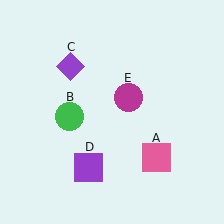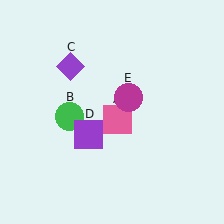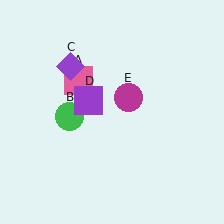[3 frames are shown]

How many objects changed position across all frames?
2 objects changed position: pink square (object A), purple square (object D).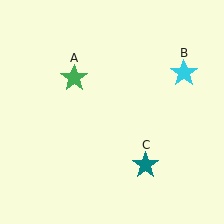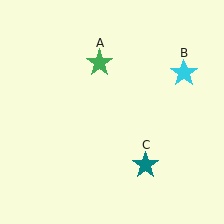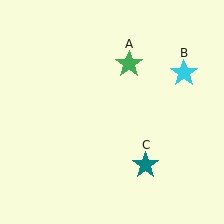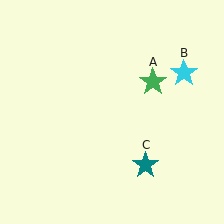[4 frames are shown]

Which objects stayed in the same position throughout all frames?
Cyan star (object B) and teal star (object C) remained stationary.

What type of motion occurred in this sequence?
The green star (object A) rotated clockwise around the center of the scene.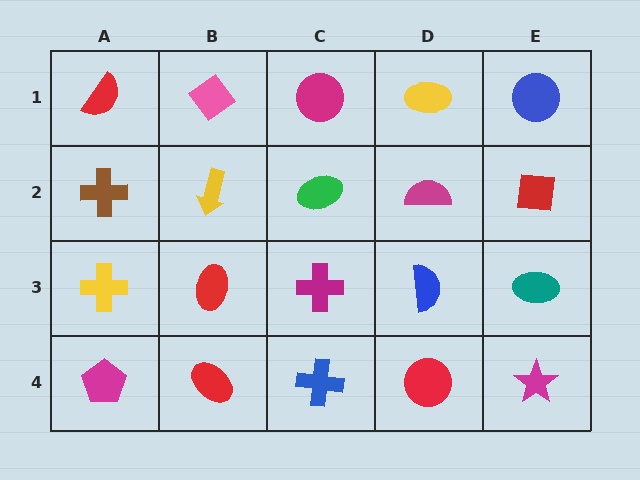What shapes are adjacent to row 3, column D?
A magenta semicircle (row 2, column D), a red circle (row 4, column D), a magenta cross (row 3, column C), a teal ellipse (row 3, column E).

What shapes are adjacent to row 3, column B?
A yellow arrow (row 2, column B), a red ellipse (row 4, column B), a yellow cross (row 3, column A), a magenta cross (row 3, column C).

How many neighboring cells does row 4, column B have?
3.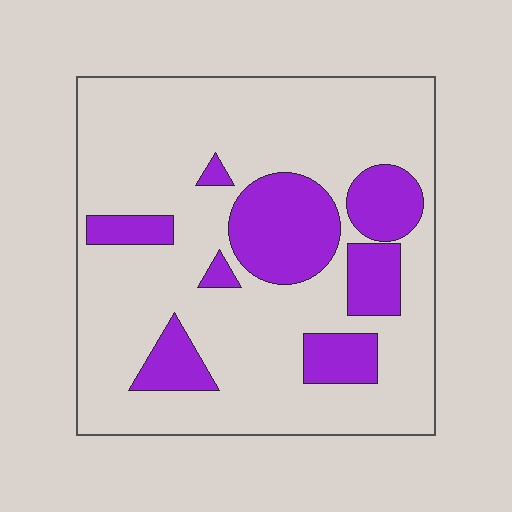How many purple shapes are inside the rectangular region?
8.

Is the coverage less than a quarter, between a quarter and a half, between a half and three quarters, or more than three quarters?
Less than a quarter.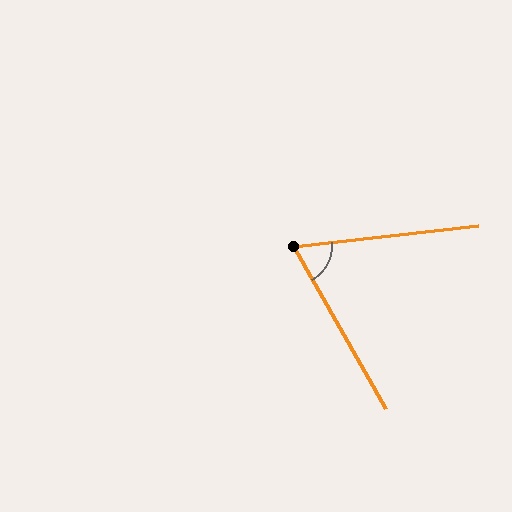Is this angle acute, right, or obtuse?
It is acute.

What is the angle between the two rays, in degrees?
Approximately 67 degrees.